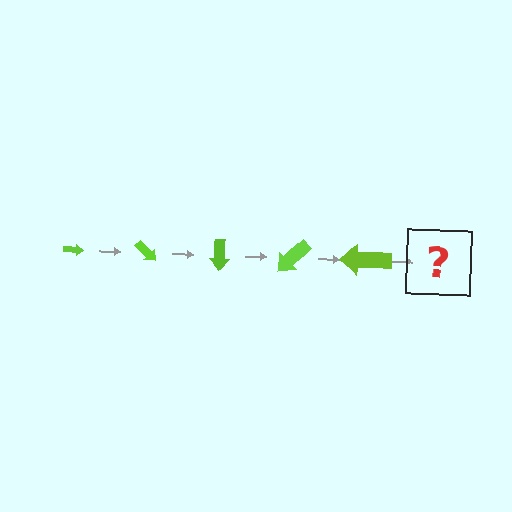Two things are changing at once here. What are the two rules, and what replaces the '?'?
The two rules are that the arrow grows larger each step and it rotates 45 degrees each step. The '?' should be an arrow, larger than the previous one and rotated 225 degrees from the start.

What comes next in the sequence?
The next element should be an arrow, larger than the previous one and rotated 225 degrees from the start.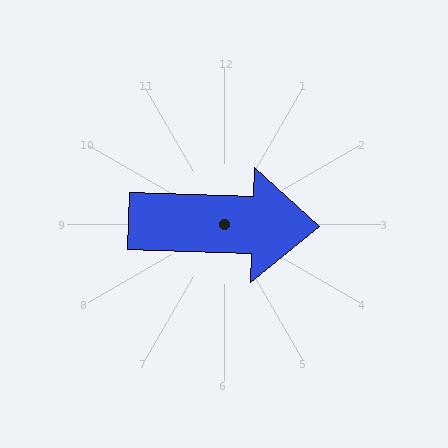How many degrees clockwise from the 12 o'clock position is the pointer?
Approximately 92 degrees.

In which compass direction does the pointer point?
East.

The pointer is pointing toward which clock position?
Roughly 3 o'clock.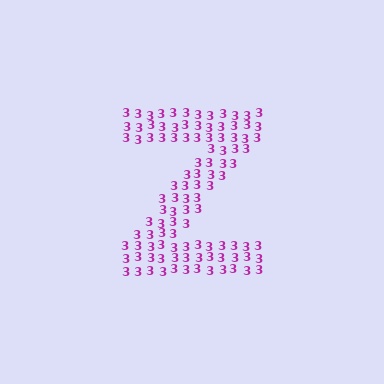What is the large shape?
The large shape is the letter Z.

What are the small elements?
The small elements are digit 3's.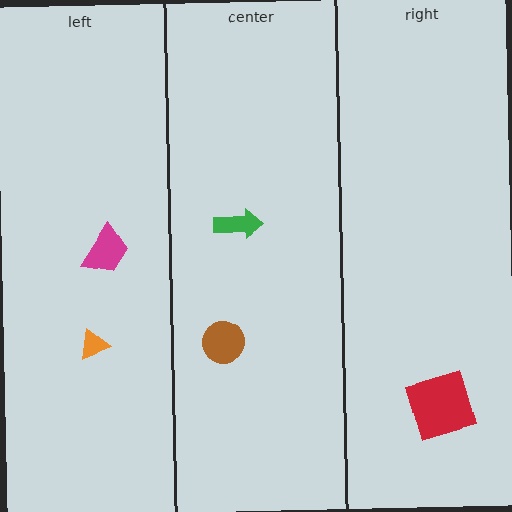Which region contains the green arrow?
The center region.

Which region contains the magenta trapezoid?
The left region.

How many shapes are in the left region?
2.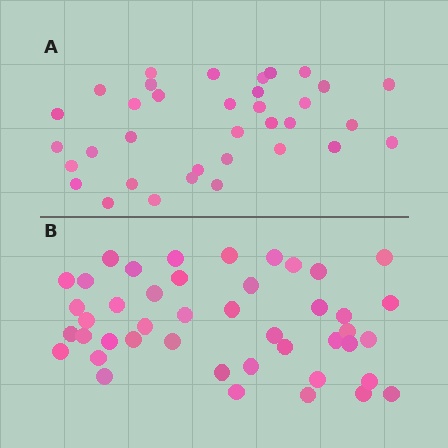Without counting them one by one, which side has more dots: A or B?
Region B (the bottom region) has more dots.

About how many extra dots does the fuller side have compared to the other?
Region B has roughly 8 or so more dots than region A.